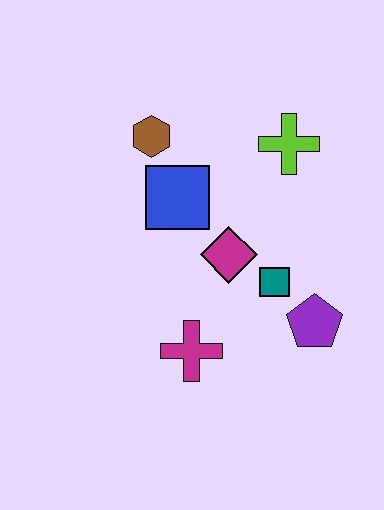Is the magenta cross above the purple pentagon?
No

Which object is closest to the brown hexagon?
The blue square is closest to the brown hexagon.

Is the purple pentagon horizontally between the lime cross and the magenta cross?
No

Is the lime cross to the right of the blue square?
Yes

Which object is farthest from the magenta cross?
The lime cross is farthest from the magenta cross.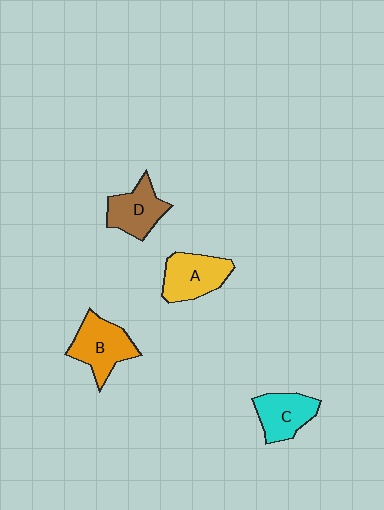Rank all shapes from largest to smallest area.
From largest to smallest: B (orange), A (yellow), D (brown), C (cyan).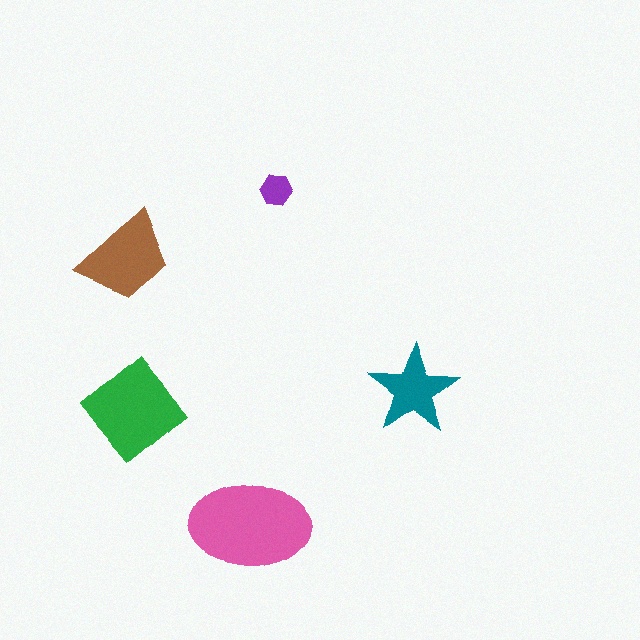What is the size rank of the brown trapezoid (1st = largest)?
3rd.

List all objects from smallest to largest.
The purple hexagon, the teal star, the brown trapezoid, the green diamond, the pink ellipse.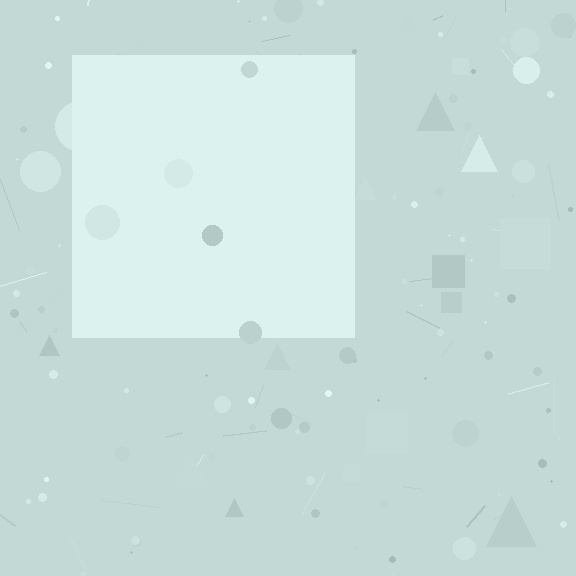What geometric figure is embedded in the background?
A square is embedded in the background.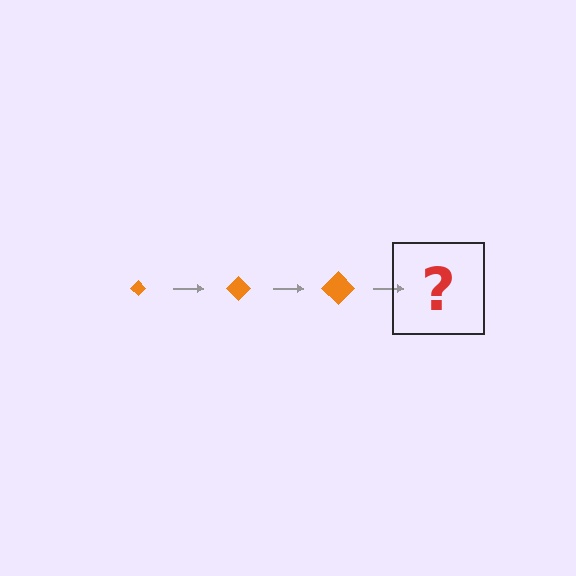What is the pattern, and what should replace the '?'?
The pattern is that the diamond gets progressively larger each step. The '?' should be an orange diamond, larger than the previous one.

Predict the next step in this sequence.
The next step is an orange diamond, larger than the previous one.